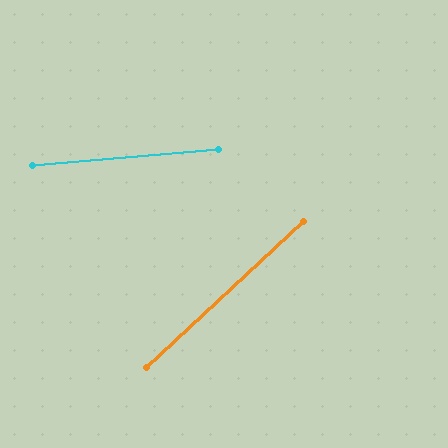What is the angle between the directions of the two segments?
Approximately 38 degrees.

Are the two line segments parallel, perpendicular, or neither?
Neither parallel nor perpendicular — they differ by about 38°.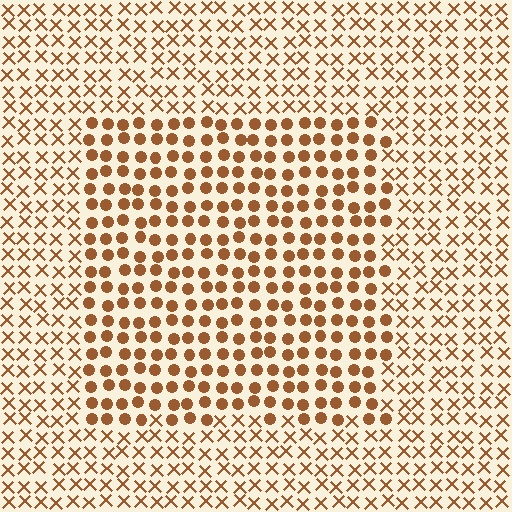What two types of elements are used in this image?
The image uses circles inside the rectangle region and X marks outside it.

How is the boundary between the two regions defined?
The boundary is defined by a change in element shape: circles inside vs. X marks outside. All elements share the same color and spacing.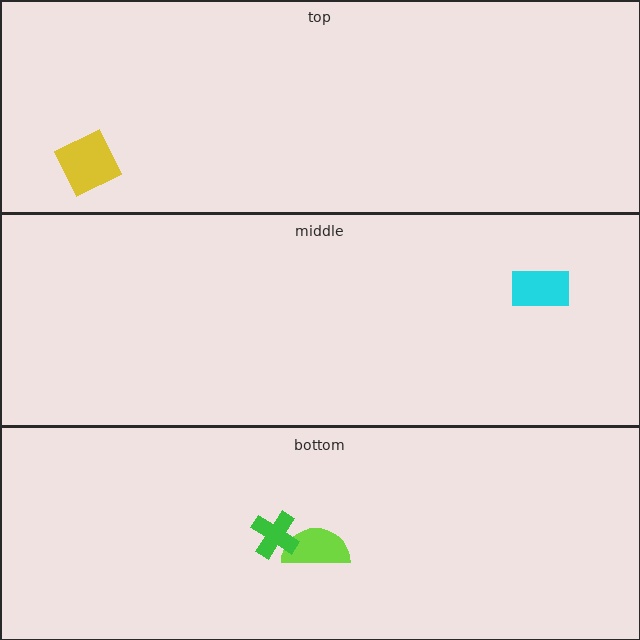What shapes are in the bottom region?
The lime semicircle, the green cross.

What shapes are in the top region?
The yellow diamond.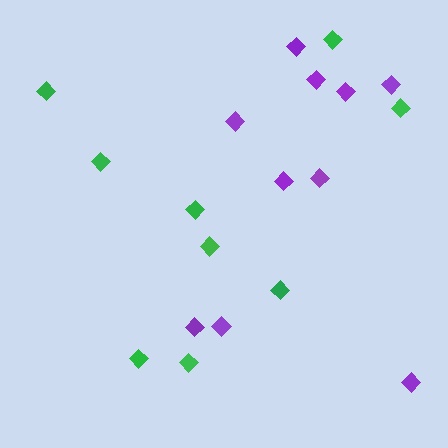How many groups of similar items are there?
There are 2 groups: one group of green diamonds (9) and one group of purple diamonds (10).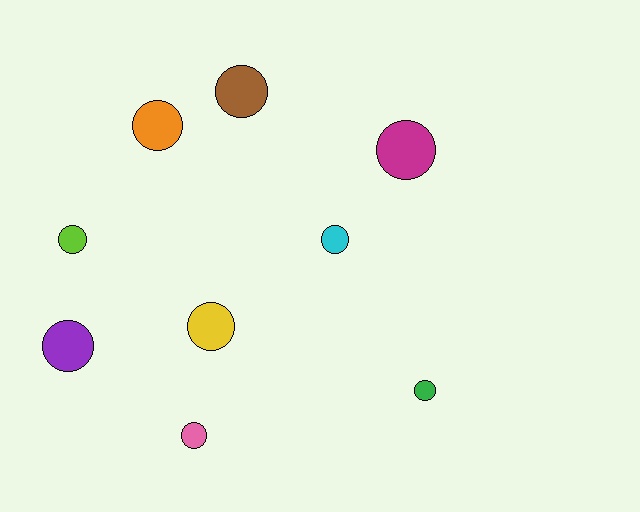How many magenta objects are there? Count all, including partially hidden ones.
There is 1 magenta object.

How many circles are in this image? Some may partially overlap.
There are 9 circles.